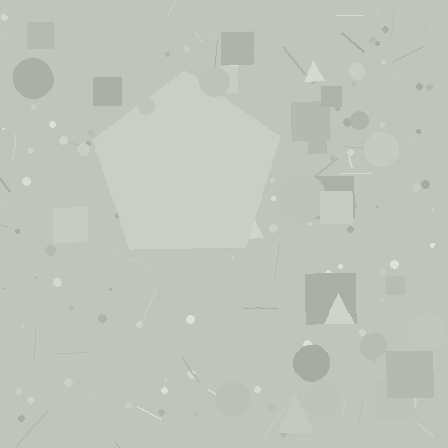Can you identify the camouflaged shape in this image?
The camouflaged shape is a pentagon.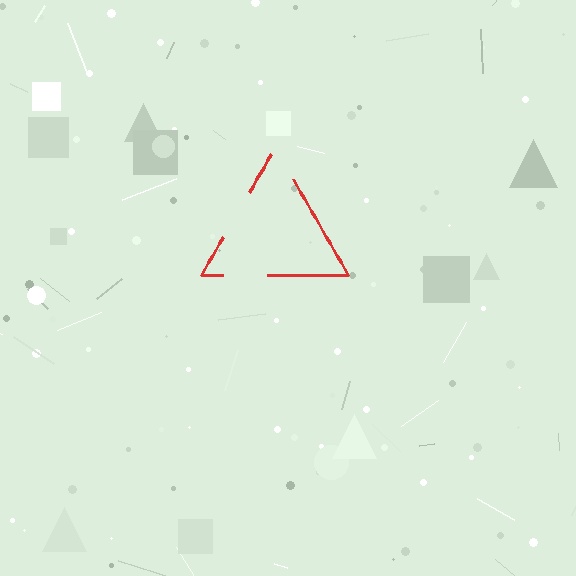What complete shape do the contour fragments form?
The contour fragments form a triangle.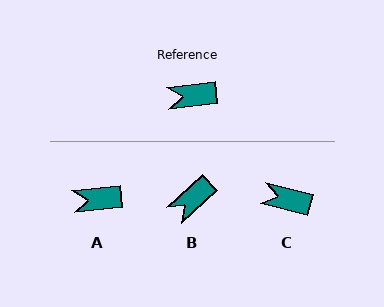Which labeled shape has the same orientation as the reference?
A.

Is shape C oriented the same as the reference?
No, it is off by about 21 degrees.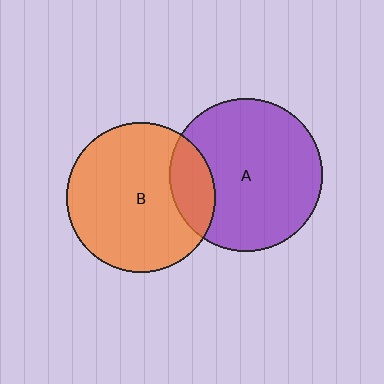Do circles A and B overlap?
Yes.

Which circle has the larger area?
Circle A (purple).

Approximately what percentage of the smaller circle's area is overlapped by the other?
Approximately 20%.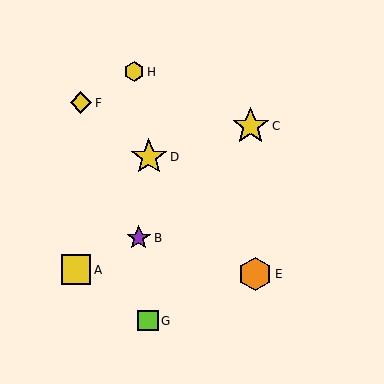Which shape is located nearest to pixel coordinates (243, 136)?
The yellow star (labeled C) at (251, 126) is nearest to that location.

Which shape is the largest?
The yellow star (labeled C) is the largest.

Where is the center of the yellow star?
The center of the yellow star is at (149, 157).